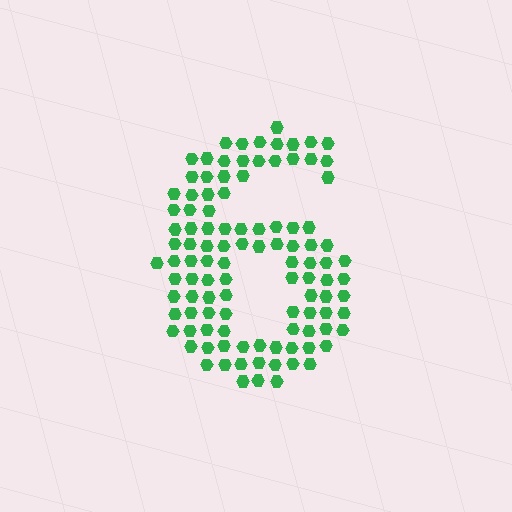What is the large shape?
The large shape is the digit 6.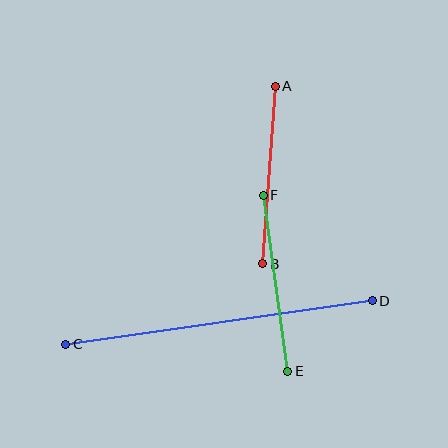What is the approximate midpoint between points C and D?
The midpoint is at approximately (219, 323) pixels.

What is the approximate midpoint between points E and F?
The midpoint is at approximately (276, 283) pixels.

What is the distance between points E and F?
The distance is approximately 178 pixels.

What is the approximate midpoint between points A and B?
The midpoint is at approximately (269, 175) pixels.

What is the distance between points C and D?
The distance is approximately 310 pixels.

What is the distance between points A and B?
The distance is approximately 178 pixels.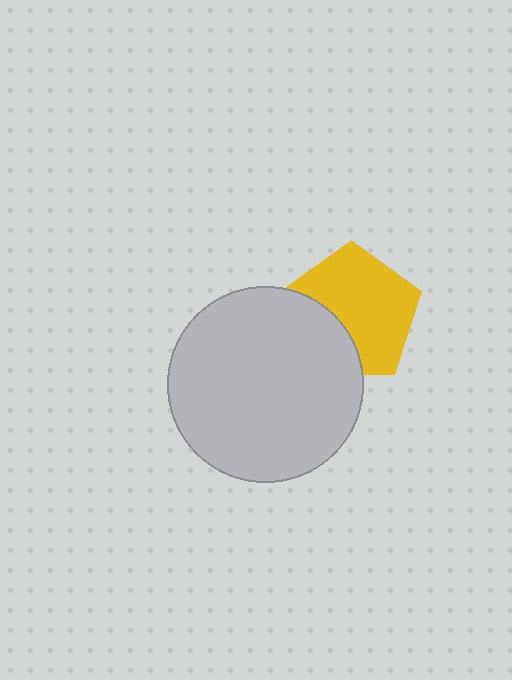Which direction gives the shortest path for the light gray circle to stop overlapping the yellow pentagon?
Moving toward the lower-left gives the shortest separation.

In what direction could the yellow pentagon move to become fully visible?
The yellow pentagon could move toward the upper-right. That would shift it out from behind the light gray circle entirely.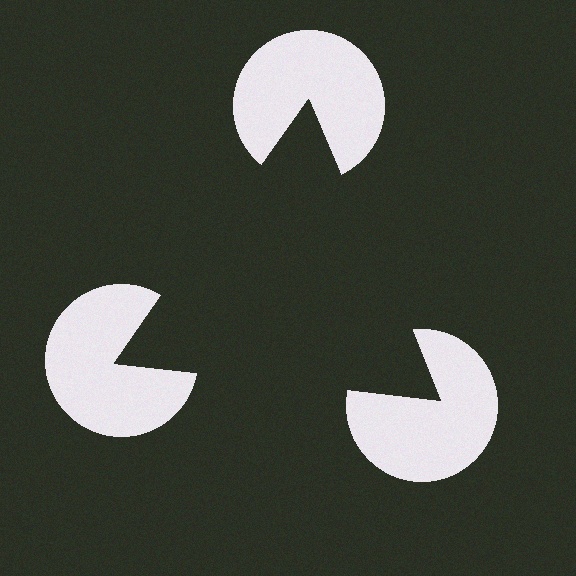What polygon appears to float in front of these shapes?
An illusory triangle — its edges are inferred from the aligned wedge cuts in the pac-man discs, not physically drawn.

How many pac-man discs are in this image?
There are 3 — one at each vertex of the illusory triangle.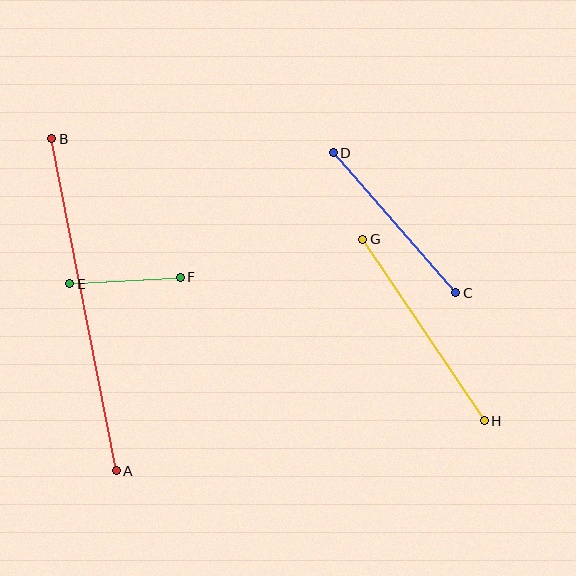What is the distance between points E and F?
The distance is approximately 110 pixels.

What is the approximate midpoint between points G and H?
The midpoint is at approximately (423, 330) pixels.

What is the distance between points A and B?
The distance is approximately 338 pixels.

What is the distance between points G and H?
The distance is approximately 219 pixels.